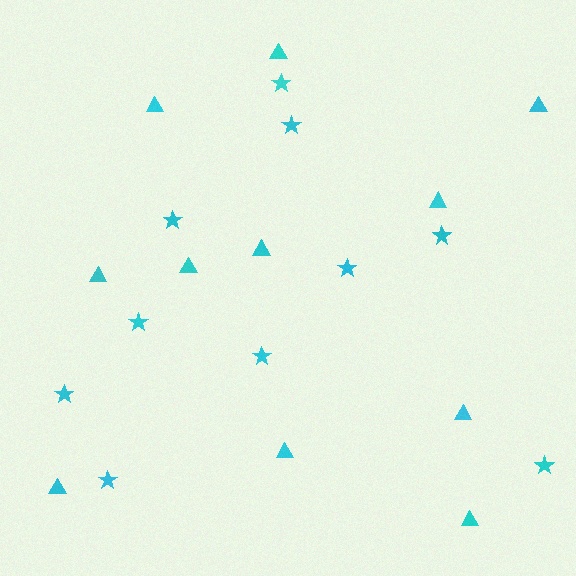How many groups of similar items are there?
There are 2 groups: one group of triangles (11) and one group of stars (10).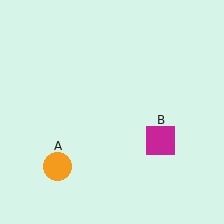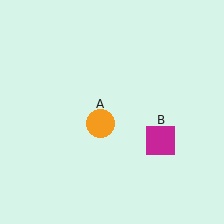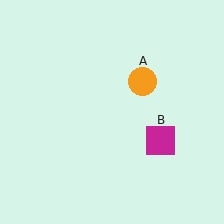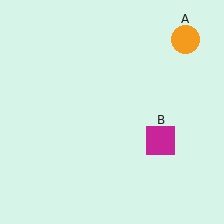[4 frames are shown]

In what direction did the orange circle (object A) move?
The orange circle (object A) moved up and to the right.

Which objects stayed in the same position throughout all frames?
Magenta square (object B) remained stationary.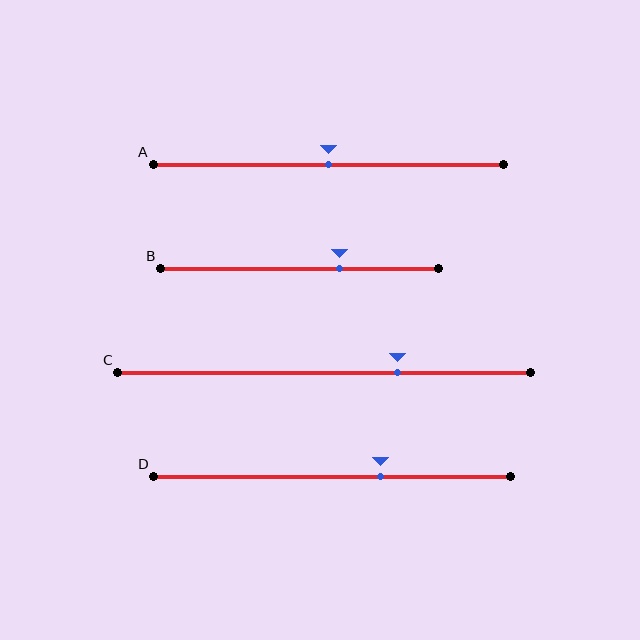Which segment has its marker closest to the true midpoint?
Segment A has its marker closest to the true midpoint.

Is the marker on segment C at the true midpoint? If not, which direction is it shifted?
No, the marker on segment C is shifted to the right by about 18% of the segment length.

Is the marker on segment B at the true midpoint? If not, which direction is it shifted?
No, the marker on segment B is shifted to the right by about 14% of the segment length.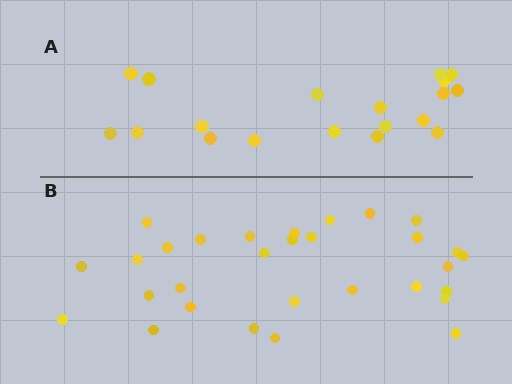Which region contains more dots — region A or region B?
Region B (the bottom region) has more dots.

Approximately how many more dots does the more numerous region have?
Region B has roughly 12 or so more dots than region A.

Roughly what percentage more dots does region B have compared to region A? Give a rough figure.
About 60% more.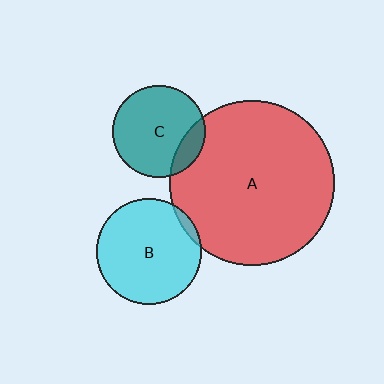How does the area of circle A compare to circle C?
Approximately 3.2 times.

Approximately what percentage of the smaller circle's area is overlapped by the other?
Approximately 15%.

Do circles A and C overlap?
Yes.